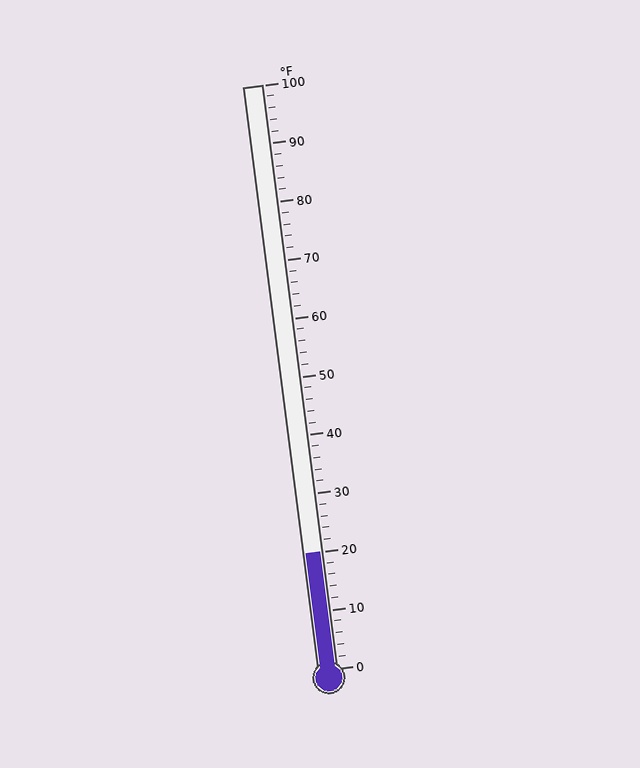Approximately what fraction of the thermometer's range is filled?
The thermometer is filled to approximately 20% of its range.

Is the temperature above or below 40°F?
The temperature is below 40°F.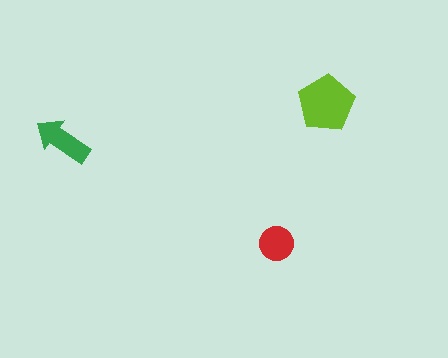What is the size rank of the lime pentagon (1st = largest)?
1st.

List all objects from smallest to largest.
The red circle, the green arrow, the lime pentagon.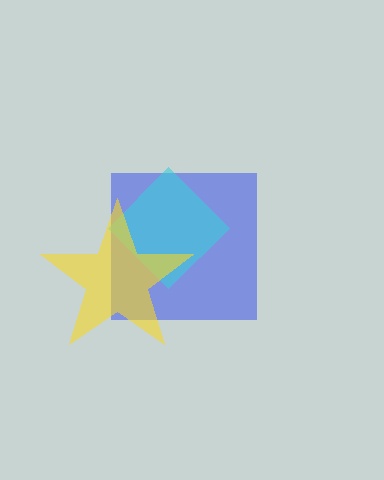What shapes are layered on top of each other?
The layered shapes are: a blue square, a cyan diamond, a yellow star.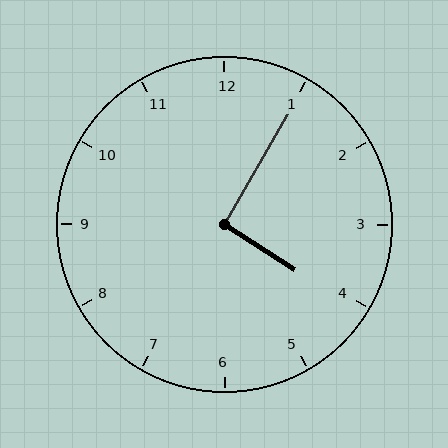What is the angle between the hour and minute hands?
Approximately 92 degrees.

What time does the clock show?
4:05.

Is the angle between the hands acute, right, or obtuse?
It is right.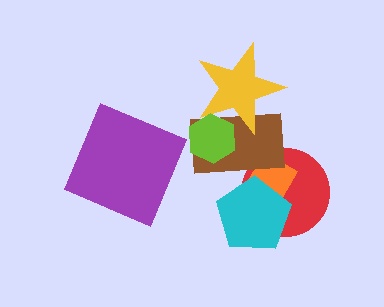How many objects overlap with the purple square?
0 objects overlap with the purple square.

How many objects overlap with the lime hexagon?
2 objects overlap with the lime hexagon.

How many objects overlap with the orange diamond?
3 objects overlap with the orange diamond.